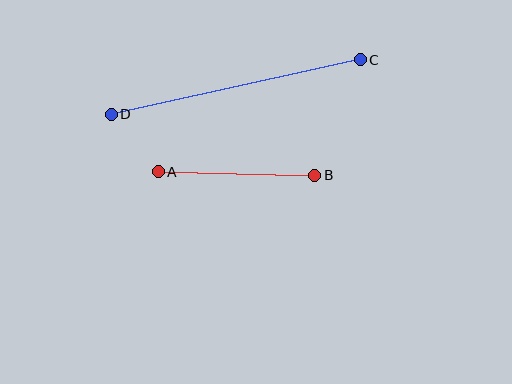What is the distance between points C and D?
The distance is approximately 255 pixels.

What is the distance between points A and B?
The distance is approximately 157 pixels.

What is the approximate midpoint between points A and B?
The midpoint is at approximately (237, 173) pixels.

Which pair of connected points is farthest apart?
Points C and D are farthest apart.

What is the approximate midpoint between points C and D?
The midpoint is at approximately (236, 87) pixels.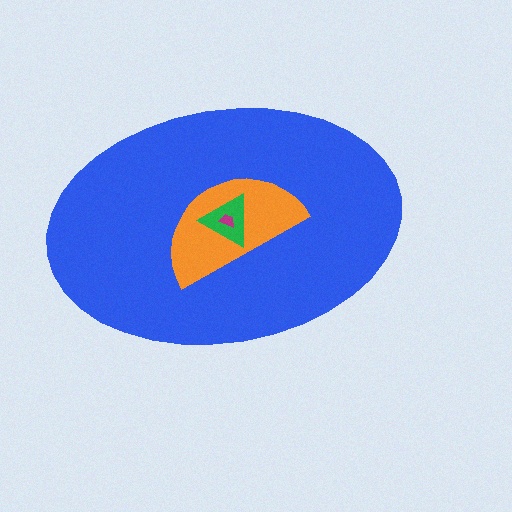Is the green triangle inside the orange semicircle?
Yes.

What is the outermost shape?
The blue ellipse.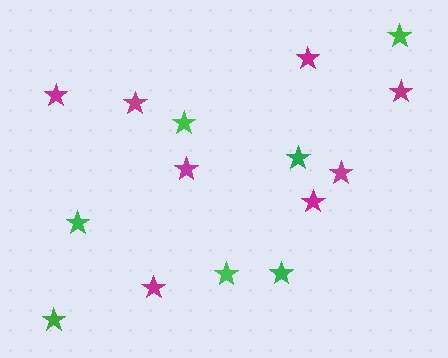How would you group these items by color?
There are 2 groups: one group of green stars (7) and one group of magenta stars (8).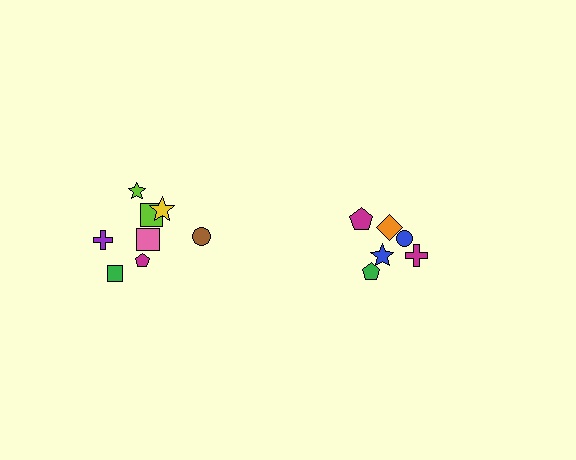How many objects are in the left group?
There are 8 objects.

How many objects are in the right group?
There are 6 objects.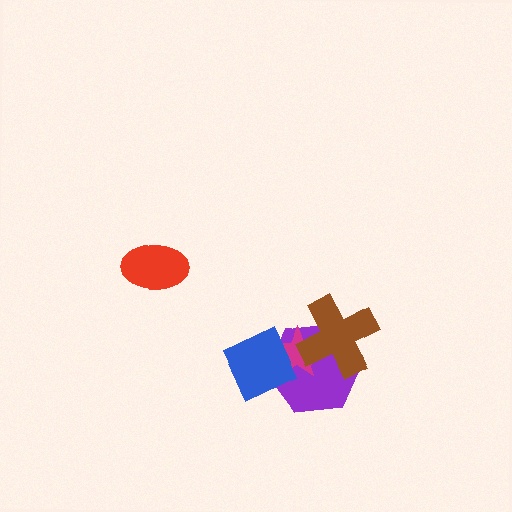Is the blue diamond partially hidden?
No, no other shape covers it.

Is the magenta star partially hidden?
Yes, it is partially covered by another shape.